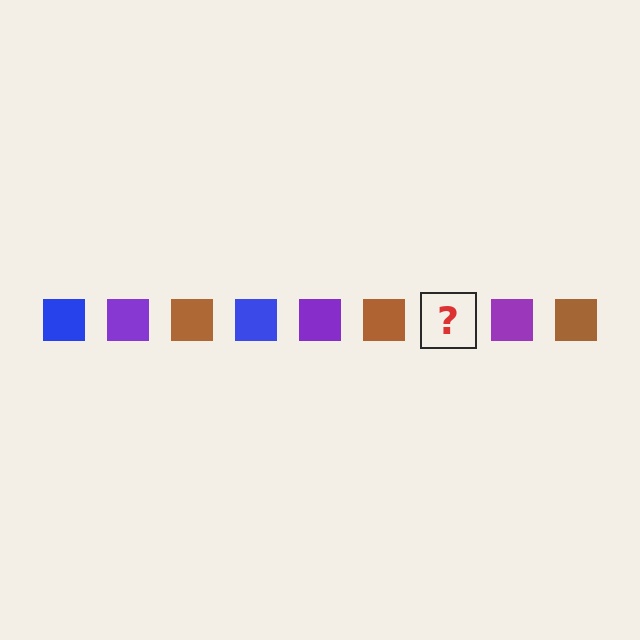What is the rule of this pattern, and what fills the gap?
The rule is that the pattern cycles through blue, purple, brown squares. The gap should be filled with a blue square.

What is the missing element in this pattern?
The missing element is a blue square.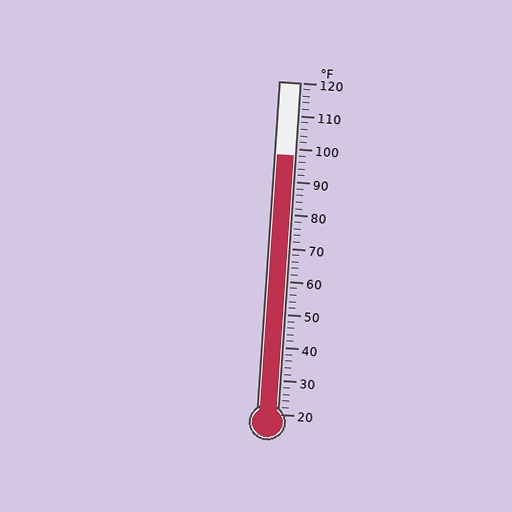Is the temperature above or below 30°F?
The temperature is above 30°F.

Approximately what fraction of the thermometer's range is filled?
The thermometer is filled to approximately 80% of its range.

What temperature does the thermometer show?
The thermometer shows approximately 98°F.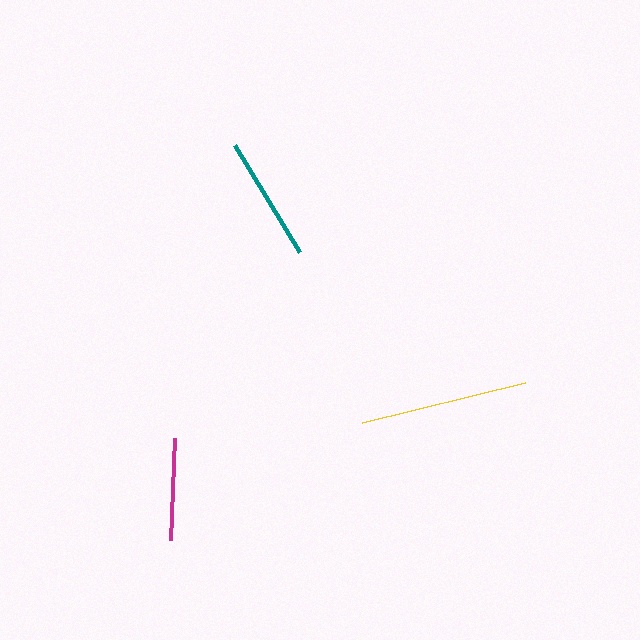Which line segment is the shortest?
The magenta line is the shortest at approximately 102 pixels.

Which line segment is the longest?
The yellow line is the longest at approximately 168 pixels.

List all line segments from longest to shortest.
From longest to shortest: yellow, teal, magenta.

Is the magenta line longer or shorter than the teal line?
The teal line is longer than the magenta line.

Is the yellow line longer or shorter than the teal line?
The yellow line is longer than the teal line.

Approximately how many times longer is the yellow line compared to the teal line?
The yellow line is approximately 1.3 times the length of the teal line.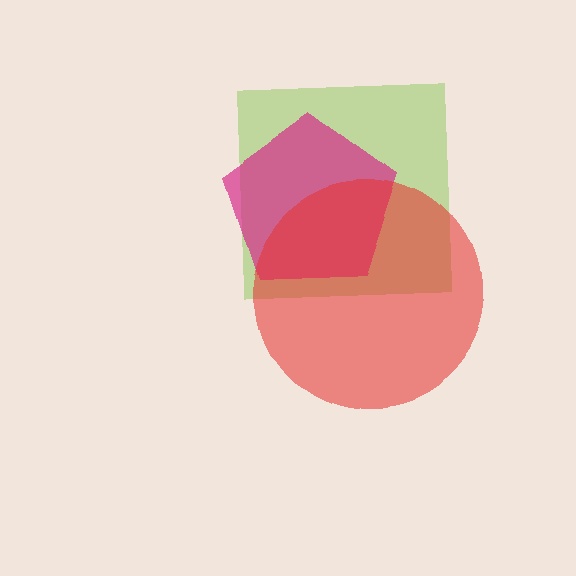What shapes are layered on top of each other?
The layered shapes are: a lime square, a magenta pentagon, a red circle.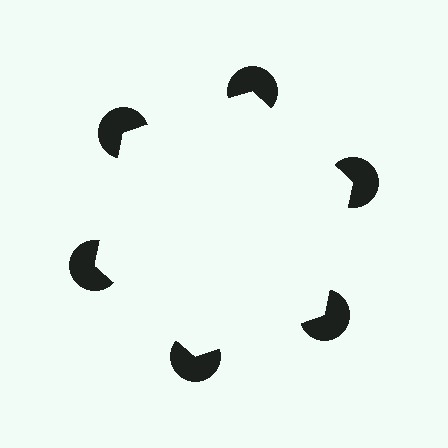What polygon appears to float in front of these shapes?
An illusory hexagon — its edges are inferred from the aligned wedge cuts in the pac-man discs, not physically drawn.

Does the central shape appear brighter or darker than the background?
It typically appears slightly brighter than the background, even though no actual brightness change is drawn.